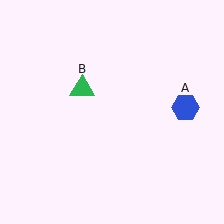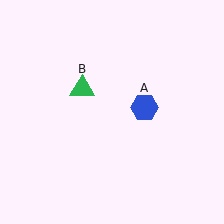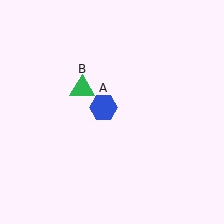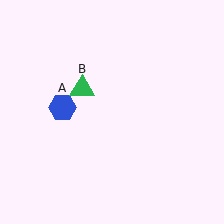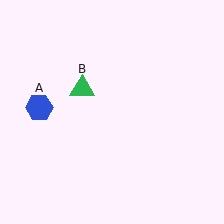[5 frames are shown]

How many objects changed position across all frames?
1 object changed position: blue hexagon (object A).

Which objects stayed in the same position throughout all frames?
Green triangle (object B) remained stationary.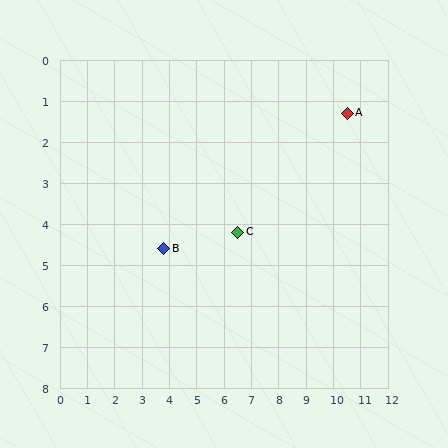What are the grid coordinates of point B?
Point B is at approximately (3.8, 4.6).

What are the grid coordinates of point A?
Point A is at approximately (10.5, 1.3).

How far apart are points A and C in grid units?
Points A and C are about 4.9 grid units apart.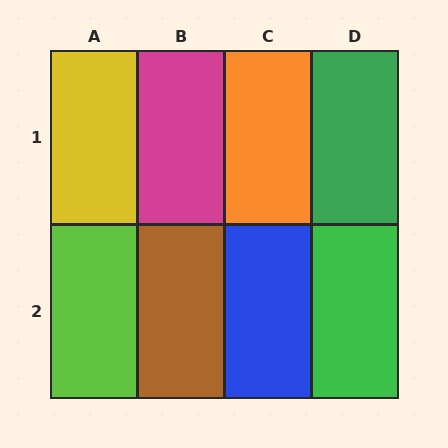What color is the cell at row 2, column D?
Green.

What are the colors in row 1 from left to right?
Yellow, magenta, orange, green.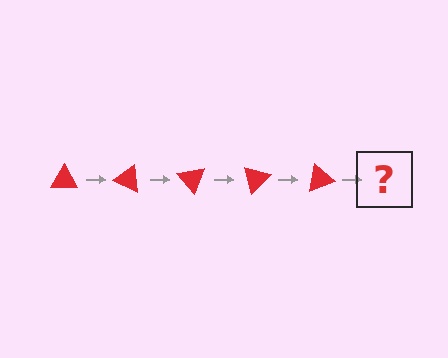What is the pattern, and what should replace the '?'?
The pattern is that the triangle rotates 25 degrees each step. The '?' should be a red triangle rotated 125 degrees.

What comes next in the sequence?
The next element should be a red triangle rotated 125 degrees.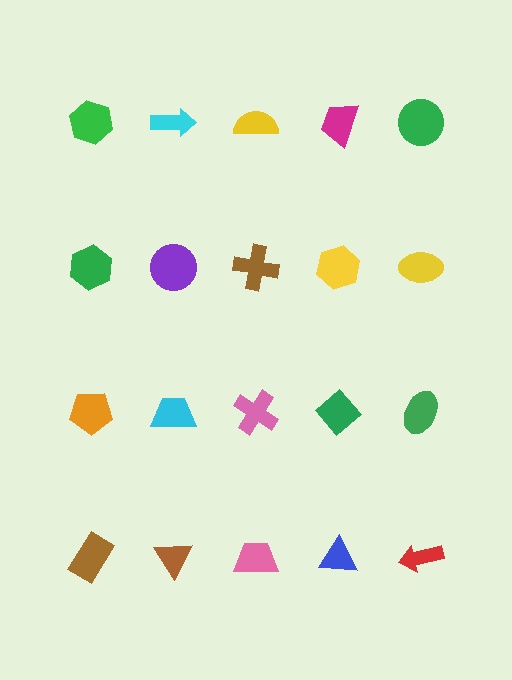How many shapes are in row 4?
5 shapes.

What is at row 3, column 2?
A cyan trapezoid.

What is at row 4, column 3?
A pink trapezoid.